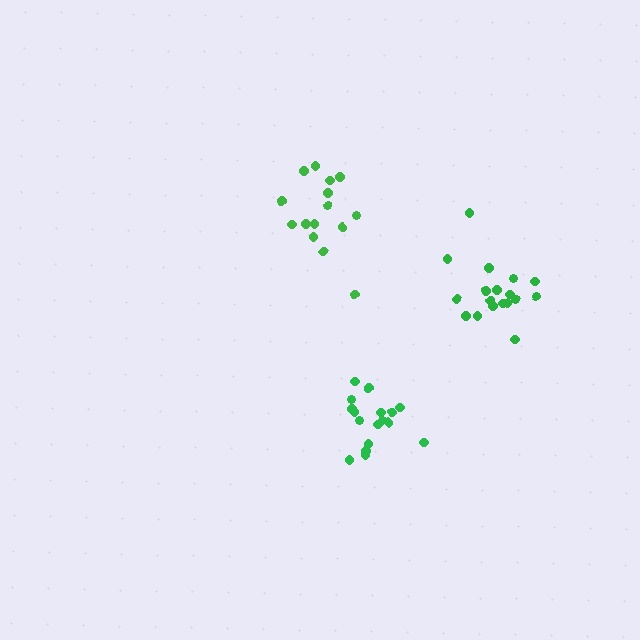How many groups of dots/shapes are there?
There are 3 groups.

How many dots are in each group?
Group 1: 15 dots, Group 2: 17 dots, Group 3: 18 dots (50 total).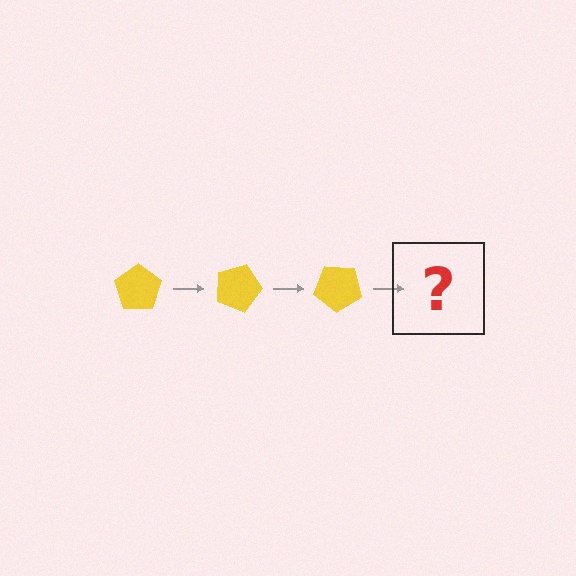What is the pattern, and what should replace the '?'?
The pattern is that the pentagon rotates 20 degrees each step. The '?' should be a yellow pentagon rotated 60 degrees.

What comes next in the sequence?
The next element should be a yellow pentagon rotated 60 degrees.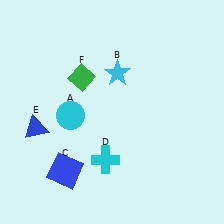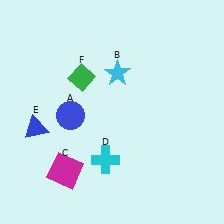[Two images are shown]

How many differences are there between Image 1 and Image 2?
There are 2 differences between the two images.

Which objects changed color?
A changed from cyan to blue. C changed from blue to magenta.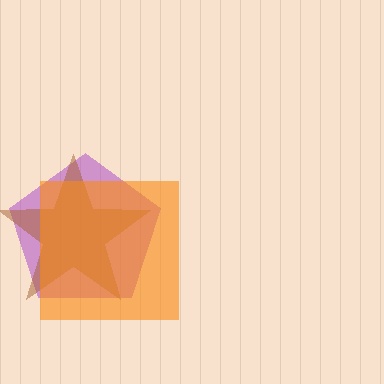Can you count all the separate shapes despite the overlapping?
Yes, there are 3 separate shapes.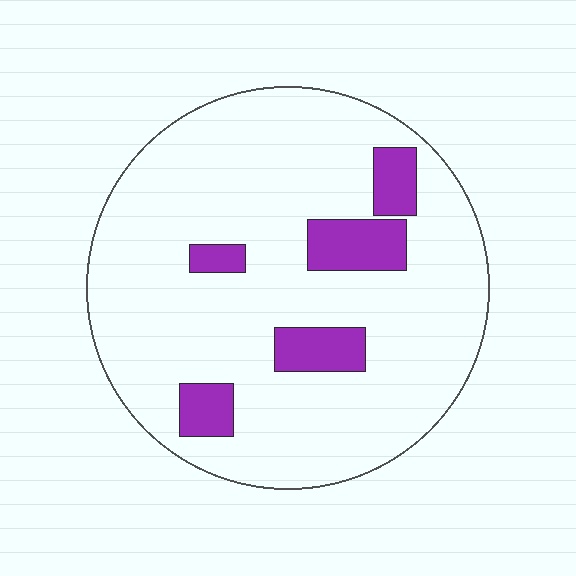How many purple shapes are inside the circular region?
5.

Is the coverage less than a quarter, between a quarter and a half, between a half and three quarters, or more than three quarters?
Less than a quarter.